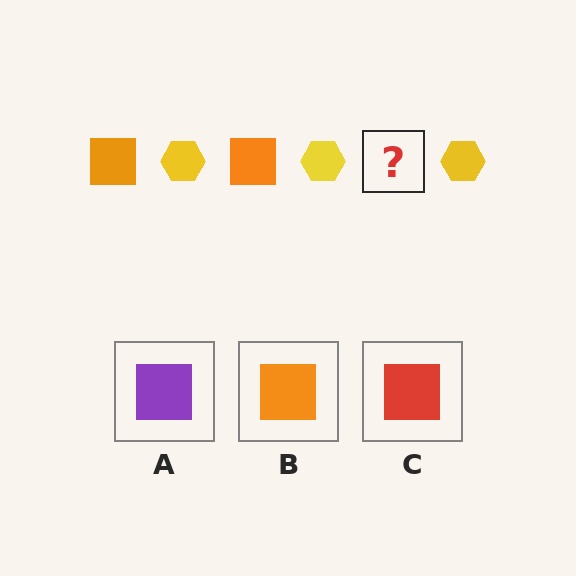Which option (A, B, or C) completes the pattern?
B.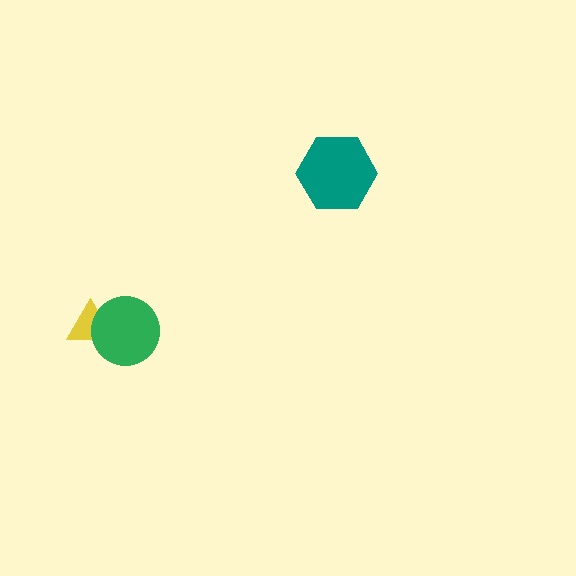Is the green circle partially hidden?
No, no other shape covers it.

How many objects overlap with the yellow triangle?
1 object overlaps with the yellow triangle.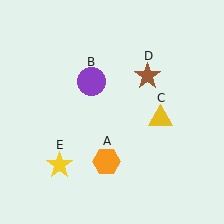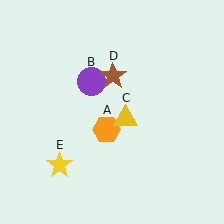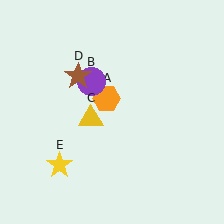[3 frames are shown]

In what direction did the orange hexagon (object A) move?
The orange hexagon (object A) moved up.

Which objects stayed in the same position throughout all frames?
Purple circle (object B) and yellow star (object E) remained stationary.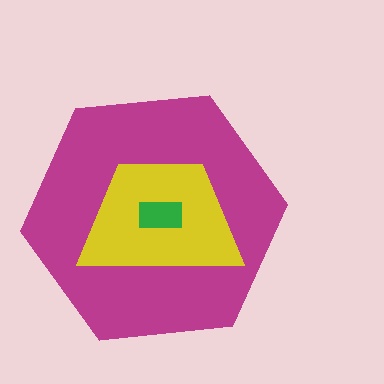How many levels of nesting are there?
3.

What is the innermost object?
The green rectangle.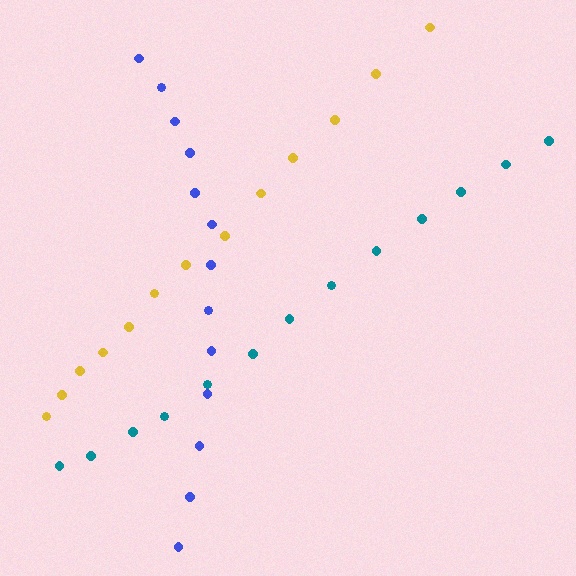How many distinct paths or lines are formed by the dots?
There are 3 distinct paths.